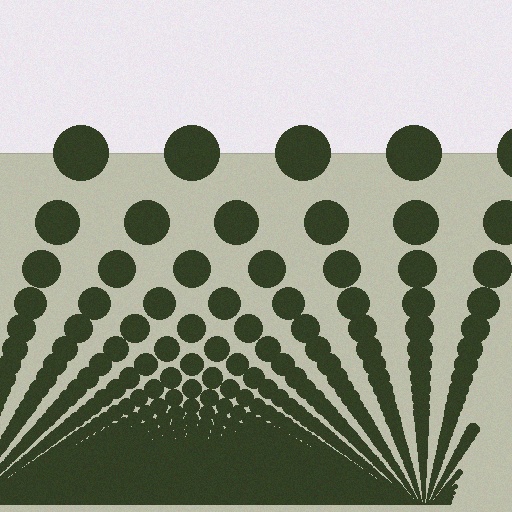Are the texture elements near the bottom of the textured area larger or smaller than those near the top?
Smaller. The gradient is inverted — elements near the bottom are smaller and denser.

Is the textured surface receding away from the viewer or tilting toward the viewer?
The surface appears to tilt toward the viewer. Texture elements get larger and sparser toward the top.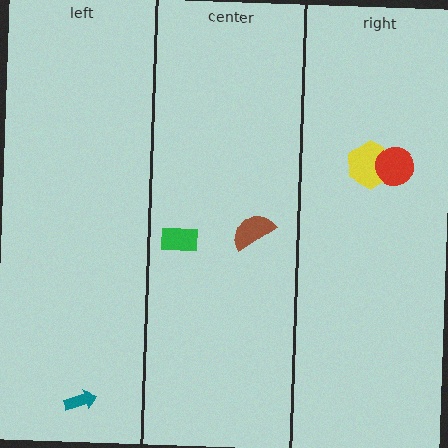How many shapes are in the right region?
2.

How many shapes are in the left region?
1.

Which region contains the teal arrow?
The left region.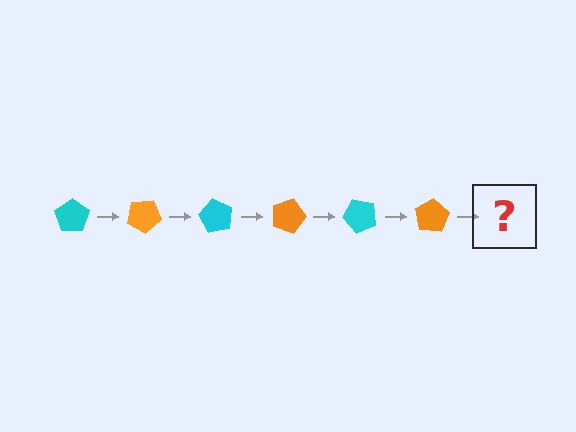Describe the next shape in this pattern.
It should be a cyan pentagon, rotated 180 degrees from the start.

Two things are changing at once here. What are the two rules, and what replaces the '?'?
The two rules are that it rotates 30 degrees each step and the color cycles through cyan and orange. The '?' should be a cyan pentagon, rotated 180 degrees from the start.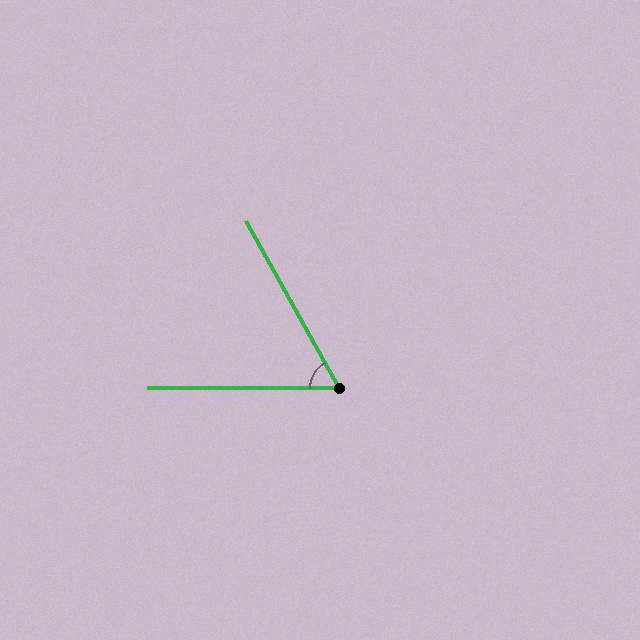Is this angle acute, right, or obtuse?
It is acute.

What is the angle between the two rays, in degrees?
Approximately 61 degrees.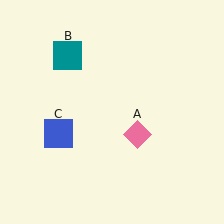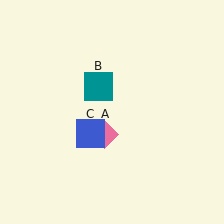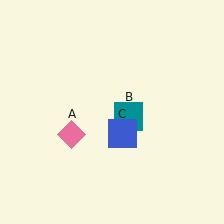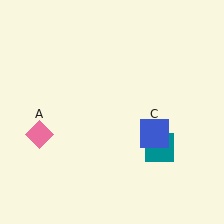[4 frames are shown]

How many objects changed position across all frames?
3 objects changed position: pink diamond (object A), teal square (object B), blue square (object C).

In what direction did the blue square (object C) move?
The blue square (object C) moved right.